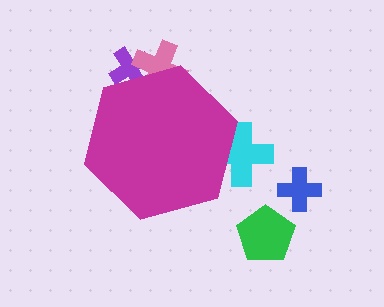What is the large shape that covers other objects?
A magenta hexagon.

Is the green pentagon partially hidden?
No, the green pentagon is fully visible.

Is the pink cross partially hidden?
Yes, the pink cross is partially hidden behind the magenta hexagon.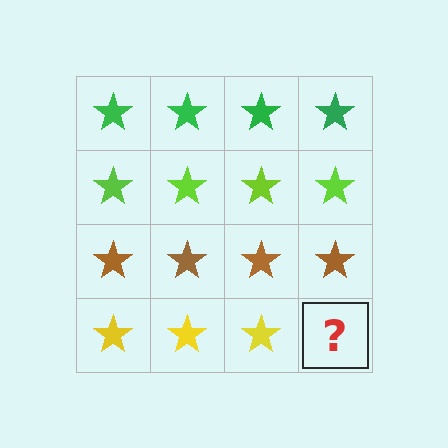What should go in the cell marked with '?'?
The missing cell should contain a yellow star.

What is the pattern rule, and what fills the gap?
The rule is that each row has a consistent color. The gap should be filled with a yellow star.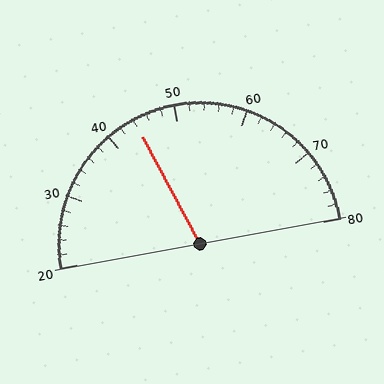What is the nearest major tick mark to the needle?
The nearest major tick mark is 40.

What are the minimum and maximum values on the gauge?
The gauge ranges from 20 to 80.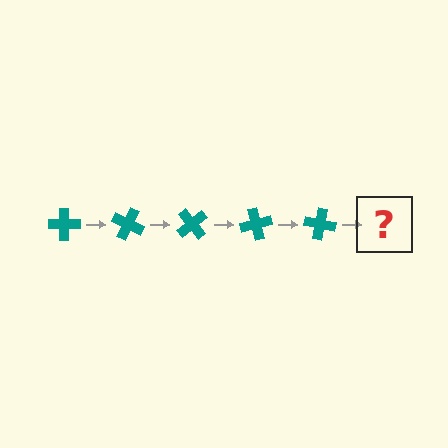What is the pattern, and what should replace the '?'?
The pattern is that the cross rotates 25 degrees each step. The '?' should be a teal cross rotated 125 degrees.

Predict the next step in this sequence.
The next step is a teal cross rotated 125 degrees.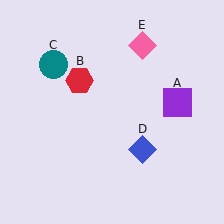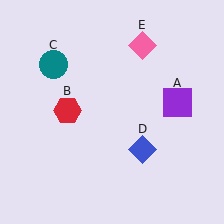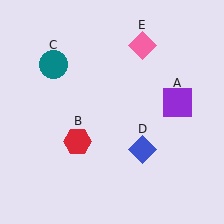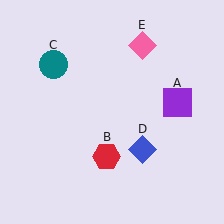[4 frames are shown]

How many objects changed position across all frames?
1 object changed position: red hexagon (object B).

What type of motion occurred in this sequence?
The red hexagon (object B) rotated counterclockwise around the center of the scene.